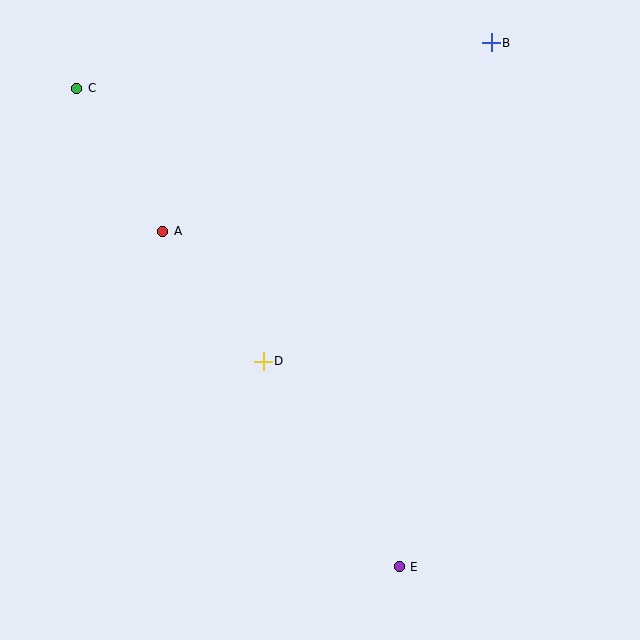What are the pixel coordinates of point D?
Point D is at (263, 361).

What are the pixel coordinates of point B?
Point B is at (491, 43).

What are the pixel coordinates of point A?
Point A is at (163, 231).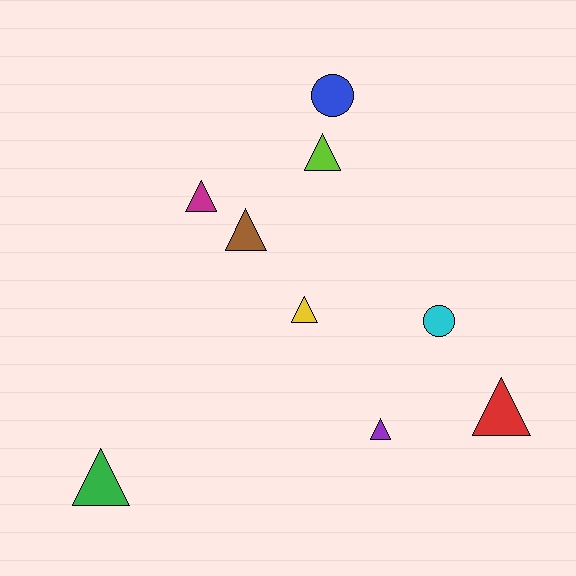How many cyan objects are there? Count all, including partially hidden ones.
There is 1 cyan object.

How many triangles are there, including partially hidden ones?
There are 7 triangles.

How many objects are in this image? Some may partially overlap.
There are 9 objects.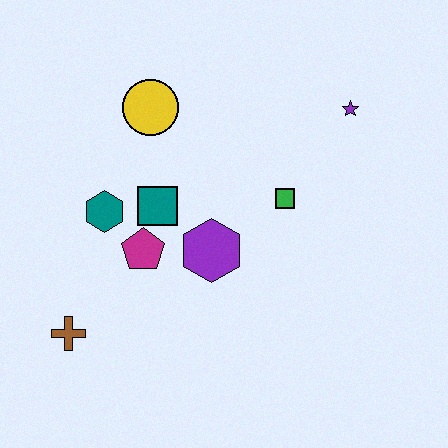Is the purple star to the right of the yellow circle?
Yes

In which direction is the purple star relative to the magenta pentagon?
The purple star is to the right of the magenta pentagon.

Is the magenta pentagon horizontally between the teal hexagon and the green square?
Yes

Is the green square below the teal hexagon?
No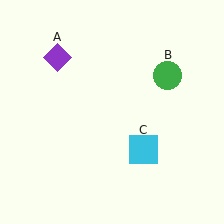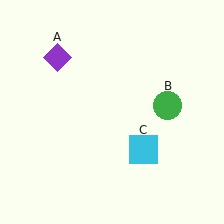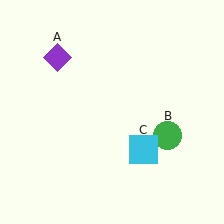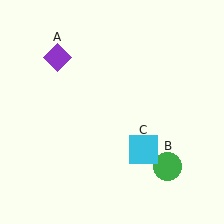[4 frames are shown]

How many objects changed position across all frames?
1 object changed position: green circle (object B).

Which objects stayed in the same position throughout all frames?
Purple diamond (object A) and cyan square (object C) remained stationary.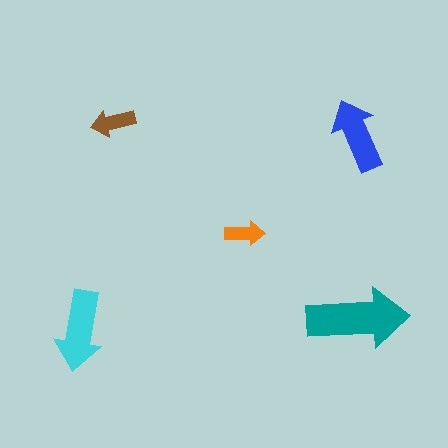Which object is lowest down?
The cyan arrow is bottommost.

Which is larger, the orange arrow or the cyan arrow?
The cyan one.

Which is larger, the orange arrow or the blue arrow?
The blue one.